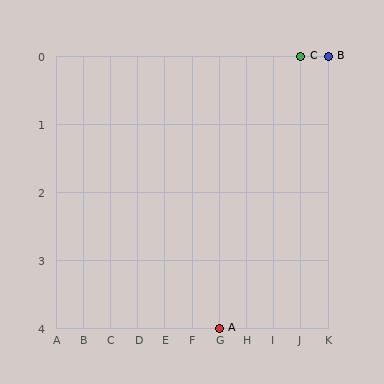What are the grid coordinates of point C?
Point C is at grid coordinates (J, 0).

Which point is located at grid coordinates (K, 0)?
Point B is at (K, 0).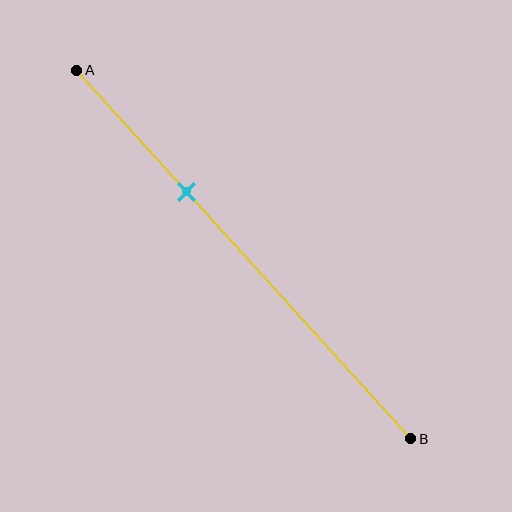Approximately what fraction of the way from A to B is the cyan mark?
The cyan mark is approximately 35% of the way from A to B.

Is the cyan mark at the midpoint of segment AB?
No, the mark is at about 35% from A, not at the 50% midpoint.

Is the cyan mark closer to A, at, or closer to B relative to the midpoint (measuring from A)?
The cyan mark is closer to point A than the midpoint of segment AB.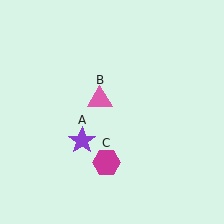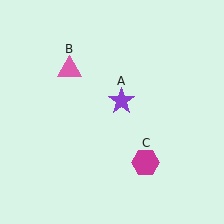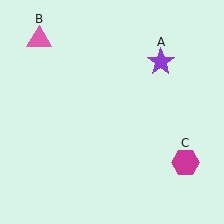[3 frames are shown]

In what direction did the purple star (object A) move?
The purple star (object A) moved up and to the right.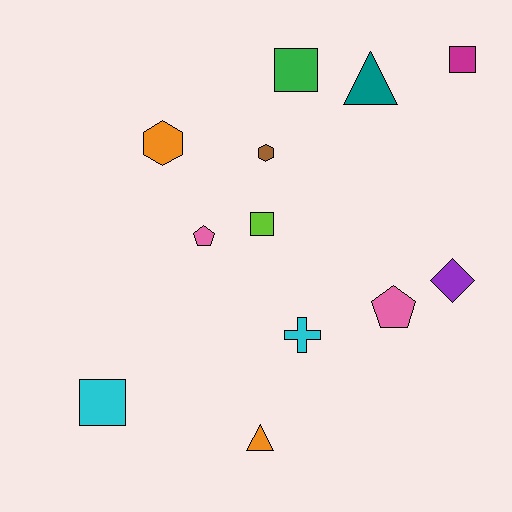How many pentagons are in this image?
There are 2 pentagons.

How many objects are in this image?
There are 12 objects.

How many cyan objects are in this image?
There are 2 cyan objects.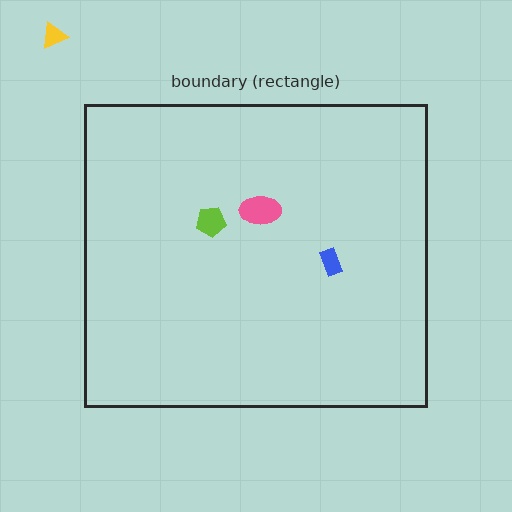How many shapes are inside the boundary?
3 inside, 1 outside.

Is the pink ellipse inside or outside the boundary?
Inside.